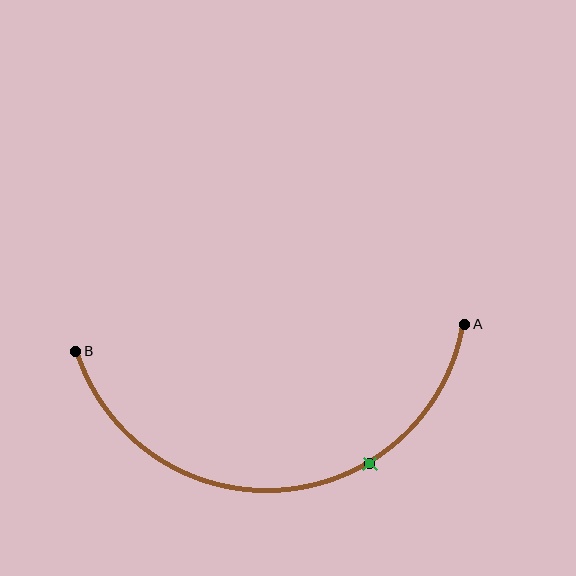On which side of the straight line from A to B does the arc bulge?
The arc bulges below the straight line connecting A and B.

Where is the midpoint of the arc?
The arc midpoint is the point on the curve farthest from the straight line joining A and B. It sits below that line.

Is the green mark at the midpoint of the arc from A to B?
No. The green mark lies on the arc but is closer to endpoint A. The arc midpoint would be at the point on the curve equidistant along the arc from both A and B.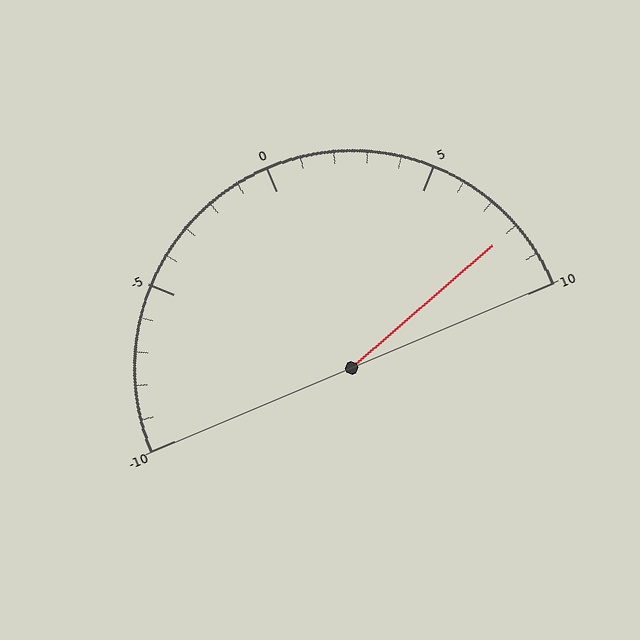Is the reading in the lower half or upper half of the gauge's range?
The reading is in the upper half of the range (-10 to 10).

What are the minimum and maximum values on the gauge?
The gauge ranges from -10 to 10.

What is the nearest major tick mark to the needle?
The nearest major tick mark is 10.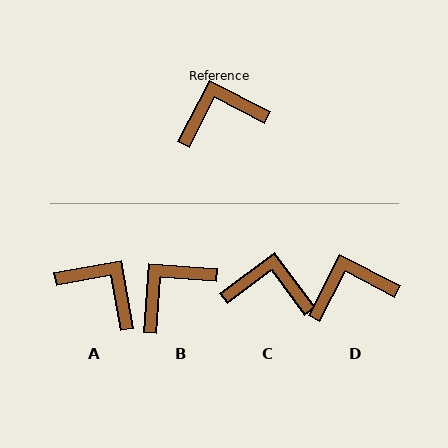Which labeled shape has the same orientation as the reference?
D.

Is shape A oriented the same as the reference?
No, it is off by about 53 degrees.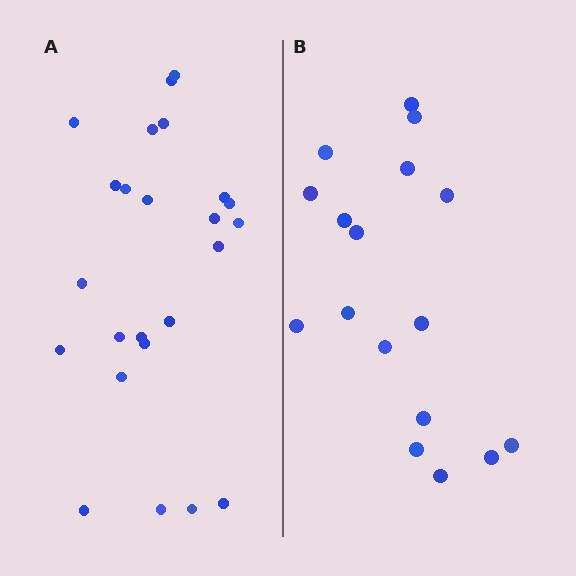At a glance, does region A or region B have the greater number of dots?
Region A (the left region) has more dots.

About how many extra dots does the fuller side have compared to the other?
Region A has roughly 8 or so more dots than region B.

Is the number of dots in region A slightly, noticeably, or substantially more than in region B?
Region A has noticeably more, but not dramatically so. The ratio is roughly 1.4 to 1.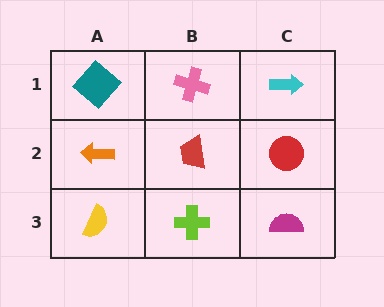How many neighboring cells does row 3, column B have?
3.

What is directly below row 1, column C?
A red circle.